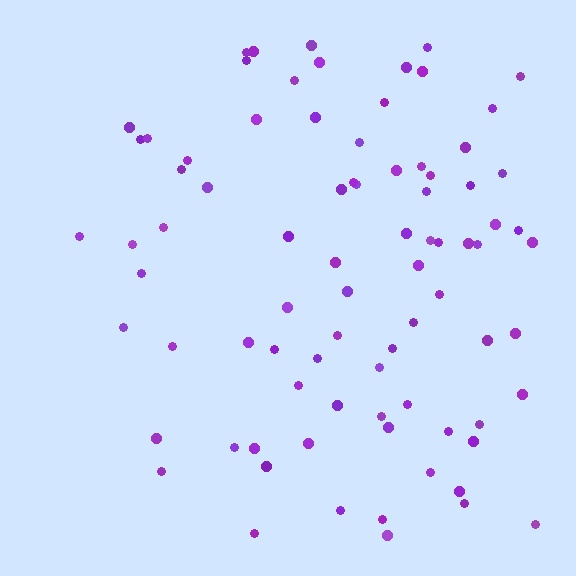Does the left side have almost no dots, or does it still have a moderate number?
Still a moderate number, just noticeably fewer than the right.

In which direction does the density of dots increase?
From left to right, with the right side densest.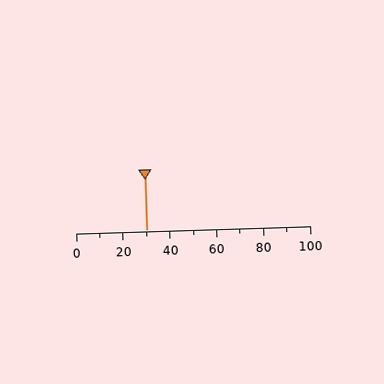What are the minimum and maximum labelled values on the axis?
The axis runs from 0 to 100.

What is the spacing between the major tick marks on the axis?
The major ticks are spaced 20 apart.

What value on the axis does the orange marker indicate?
The marker indicates approximately 30.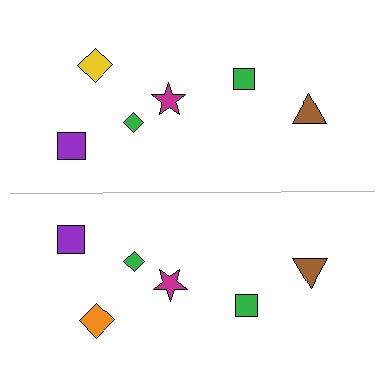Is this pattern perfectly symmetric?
No, the pattern is not perfectly symmetric. The orange diamond on the bottom side breaks the symmetry — its mirror counterpart is yellow.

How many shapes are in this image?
There are 12 shapes in this image.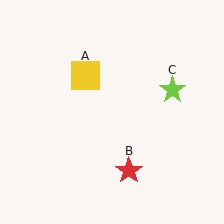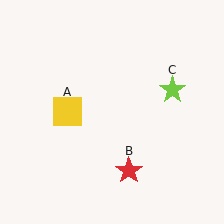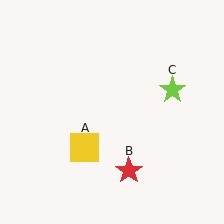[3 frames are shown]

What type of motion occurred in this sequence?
The yellow square (object A) rotated counterclockwise around the center of the scene.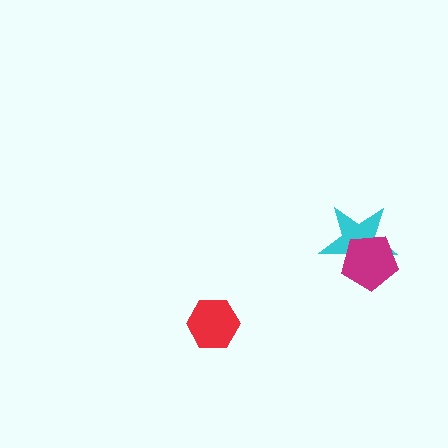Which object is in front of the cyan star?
The magenta pentagon is in front of the cyan star.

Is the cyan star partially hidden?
Yes, it is partially covered by another shape.